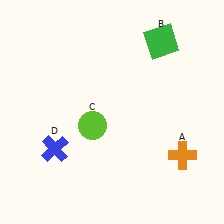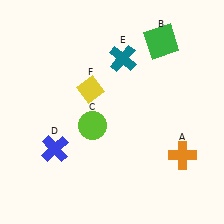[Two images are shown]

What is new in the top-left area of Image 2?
A yellow diamond (F) was added in the top-left area of Image 2.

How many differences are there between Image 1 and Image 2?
There are 2 differences between the two images.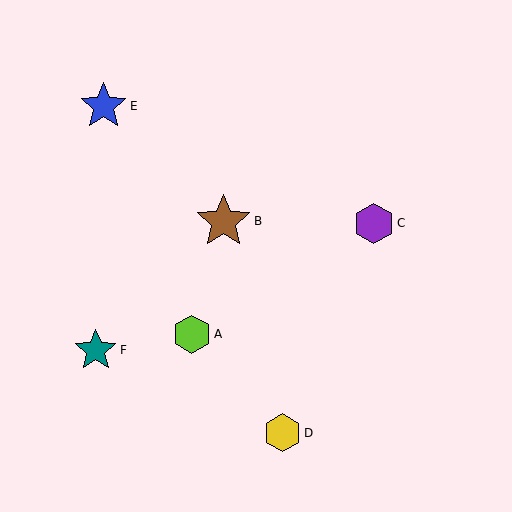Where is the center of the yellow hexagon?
The center of the yellow hexagon is at (283, 433).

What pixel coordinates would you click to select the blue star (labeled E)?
Click at (103, 106) to select the blue star E.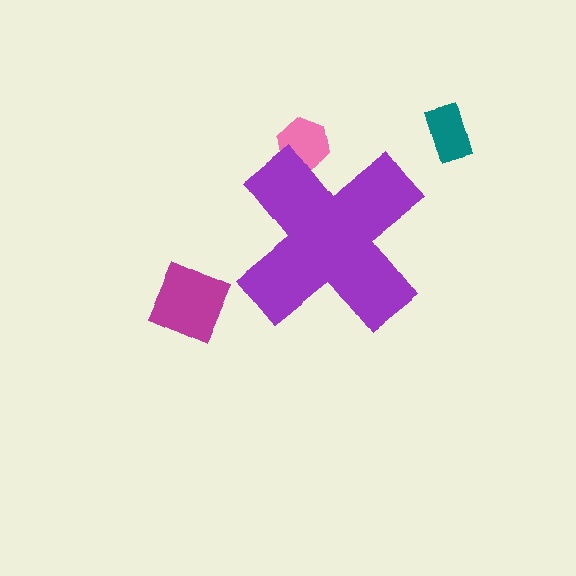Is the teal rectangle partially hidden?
No, the teal rectangle is fully visible.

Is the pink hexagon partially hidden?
Yes, the pink hexagon is partially hidden behind the purple cross.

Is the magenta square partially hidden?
No, the magenta square is fully visible.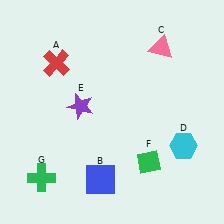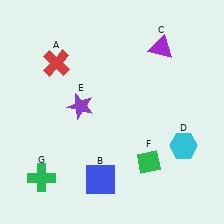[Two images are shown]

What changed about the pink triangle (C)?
In Image 1, C is pink. In Image 2, it changed to purple.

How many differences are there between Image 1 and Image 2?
There is 1 difference between the two images.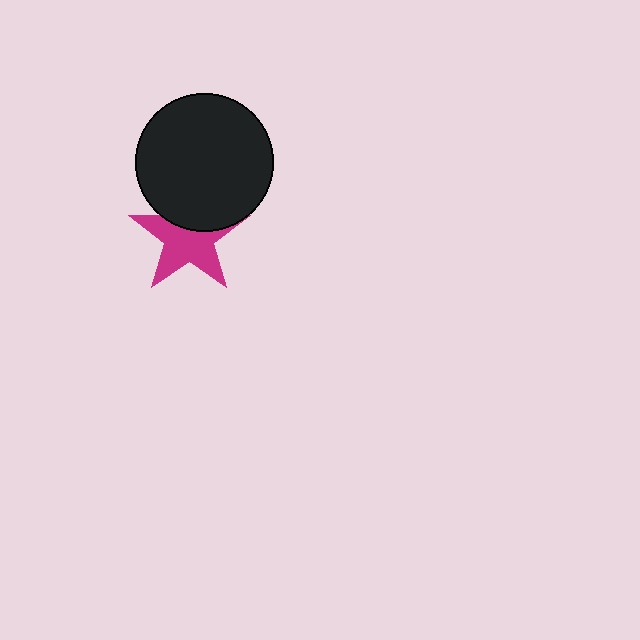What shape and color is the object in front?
The object in front is a black circle.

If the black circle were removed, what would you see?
You would see the complete magenta star.